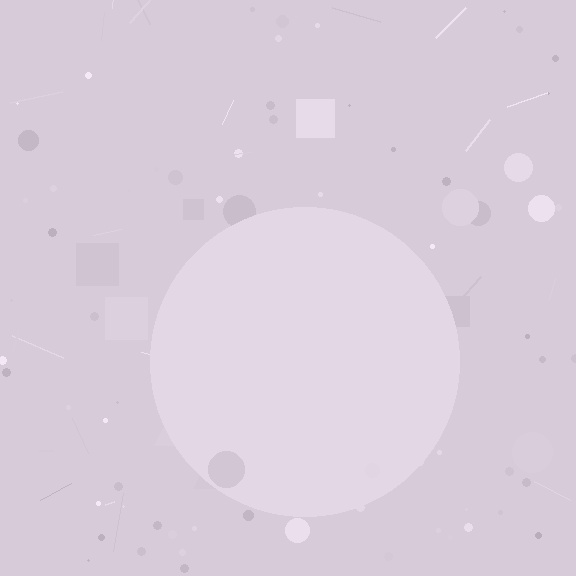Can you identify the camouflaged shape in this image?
The camouflaged shape is a circle.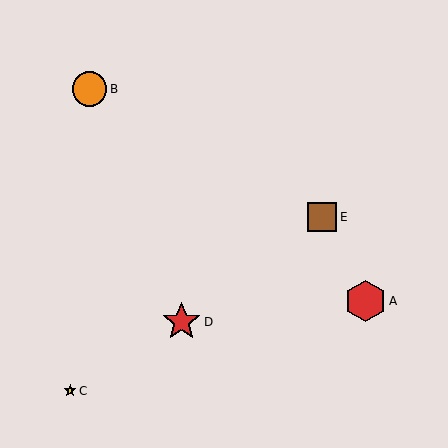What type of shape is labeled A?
Shape A is a red hexagon.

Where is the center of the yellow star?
The center of the yellow star is at (70, 391).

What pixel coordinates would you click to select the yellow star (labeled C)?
Click at (70, 391) to select the yellow star C.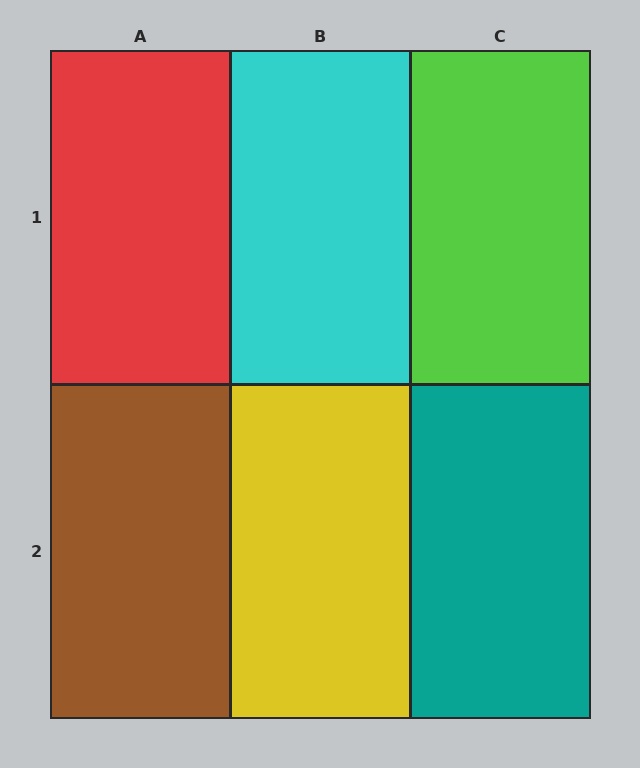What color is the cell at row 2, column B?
Yellow.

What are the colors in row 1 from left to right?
Red, cyan, lime.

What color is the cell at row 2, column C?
Teal.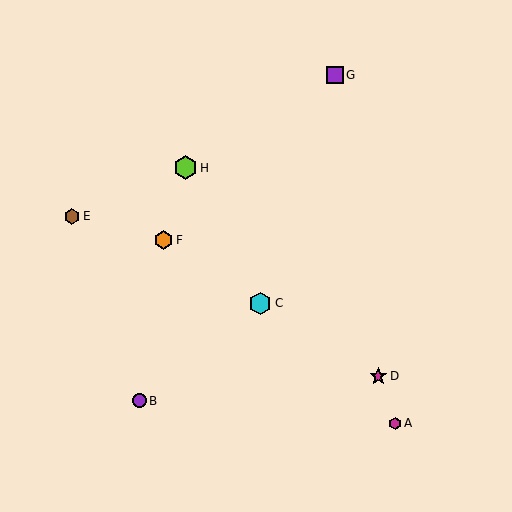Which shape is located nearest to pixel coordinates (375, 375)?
The magenta star (labeled D) at (378, 376) is nearest to that location.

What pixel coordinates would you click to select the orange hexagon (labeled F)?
Click at (163, 240) to select the orange hexagon F.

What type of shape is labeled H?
Shape H is a lime hexagon.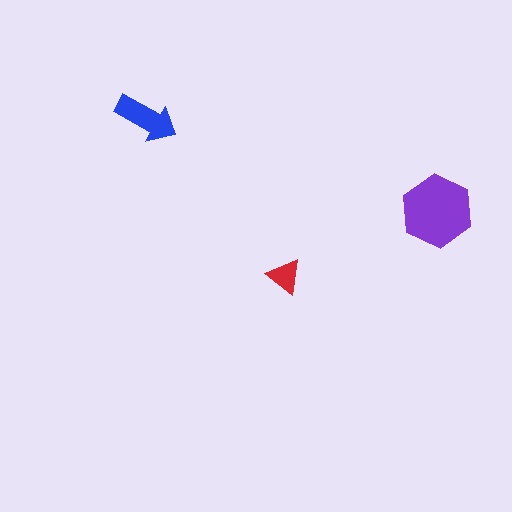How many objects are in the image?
There are 3 objects in the image.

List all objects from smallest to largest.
The red triangle, the blue arrow, the purple hexagon.